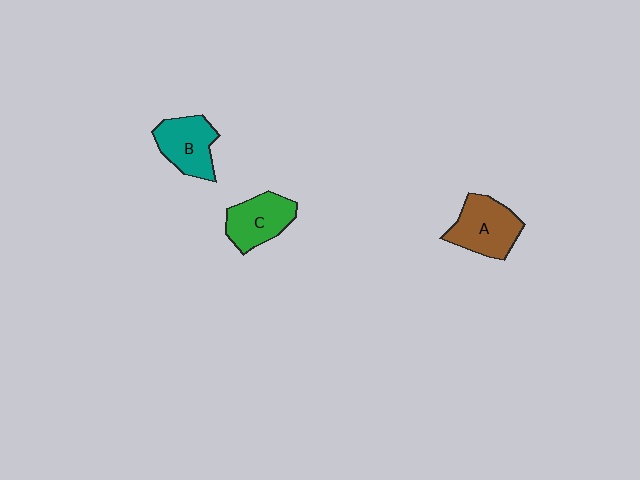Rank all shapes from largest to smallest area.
From largest to smallest: A (brown), B (teal), C (green).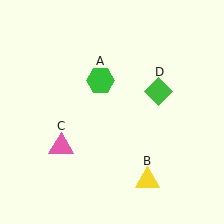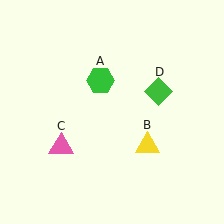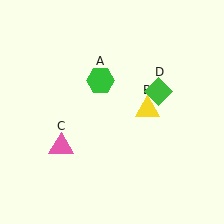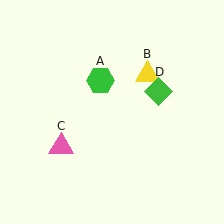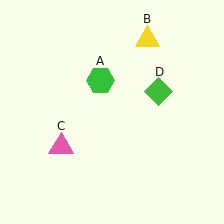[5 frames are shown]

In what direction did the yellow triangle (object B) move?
The yellow triangle (object B) moved up.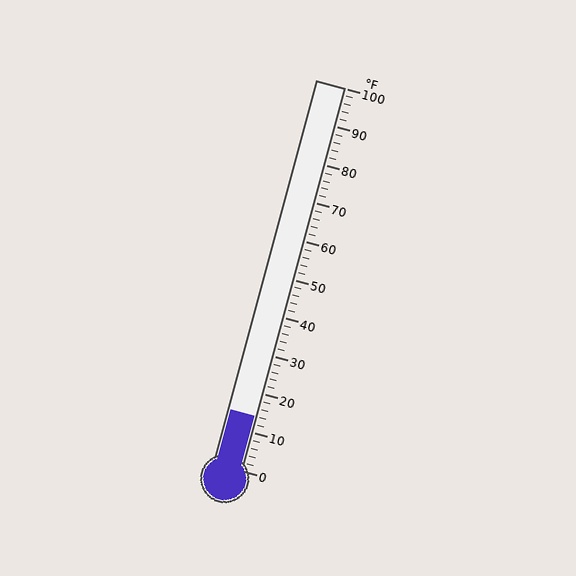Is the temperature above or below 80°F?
The temperature is below 80°F.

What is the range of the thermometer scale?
The thermometer scale ranges from 0°F to 100°F.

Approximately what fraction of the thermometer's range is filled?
The thermometer is filled to approximately 15% of its range.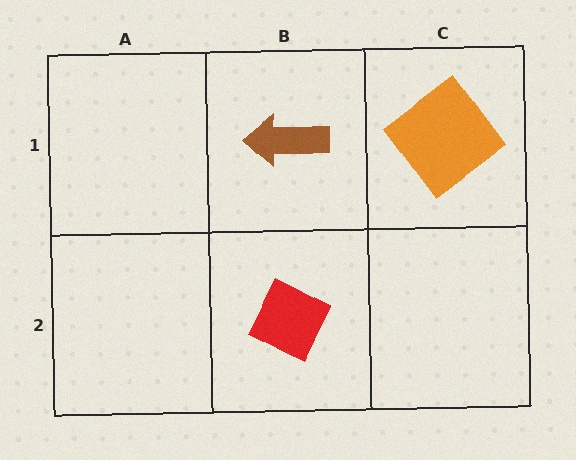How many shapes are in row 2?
1 shape.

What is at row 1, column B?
A brown arrow.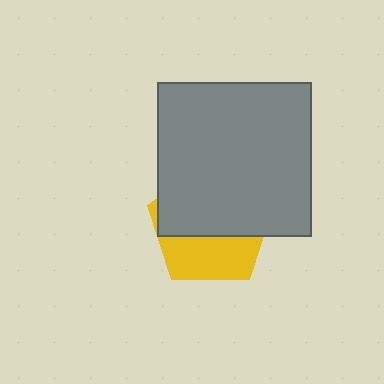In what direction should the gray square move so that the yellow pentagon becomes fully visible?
The gray square should move up. That is the shortest direction to clear the overlap and leave the yellow pentagon fully visible.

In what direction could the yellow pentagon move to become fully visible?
The yellow pentagon could move down. That would shift it out from behind the gray square entirely.